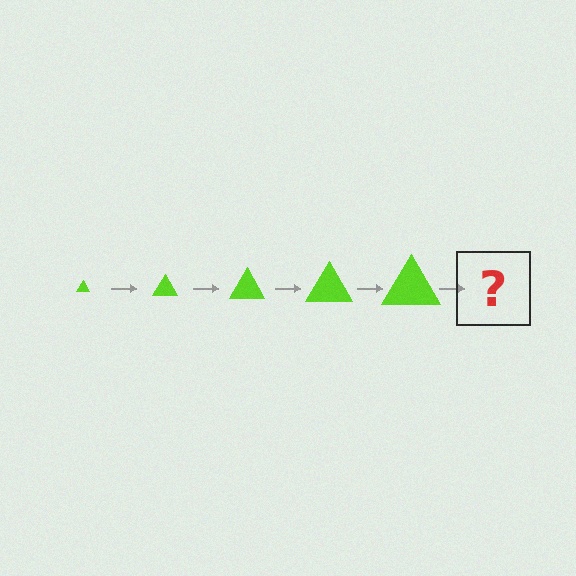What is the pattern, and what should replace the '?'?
The pattern is that the triangle gets progressively larger each step. The '?' should be a lime triangle, larger than the previous one.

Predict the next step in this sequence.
The next step is a lime triangle, larger than the previous one.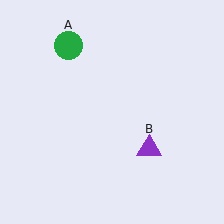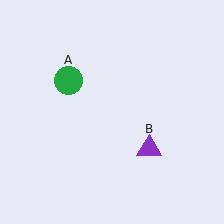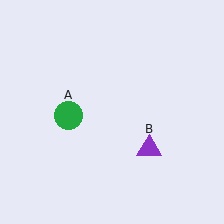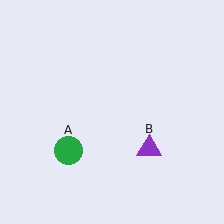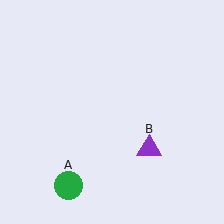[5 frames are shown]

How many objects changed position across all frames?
1 object changed position: green circle (object A).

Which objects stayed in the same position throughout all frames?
Purple triangle (object B) remained stationary.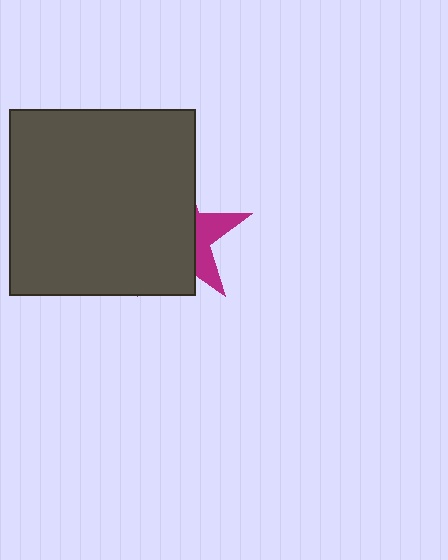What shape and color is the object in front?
The object in front is a dark gray square.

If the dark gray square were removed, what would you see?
You would see the complete magenta star.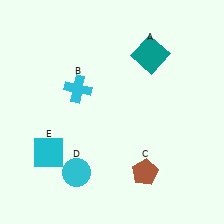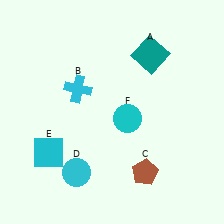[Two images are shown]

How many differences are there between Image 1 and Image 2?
There is 1 difference between the two images.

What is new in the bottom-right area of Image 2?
A cyan circle (F) was added in the bottom-right area of Image 2.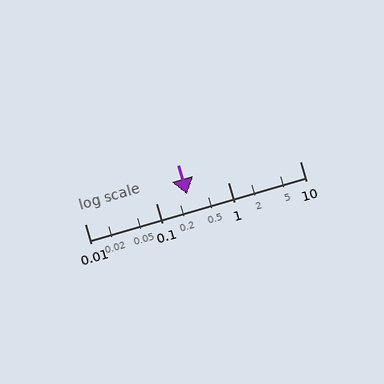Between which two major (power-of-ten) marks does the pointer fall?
The pointer is between 0.1 and 1.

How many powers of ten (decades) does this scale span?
The scale spans 3 decades, from 0.01 to 10.